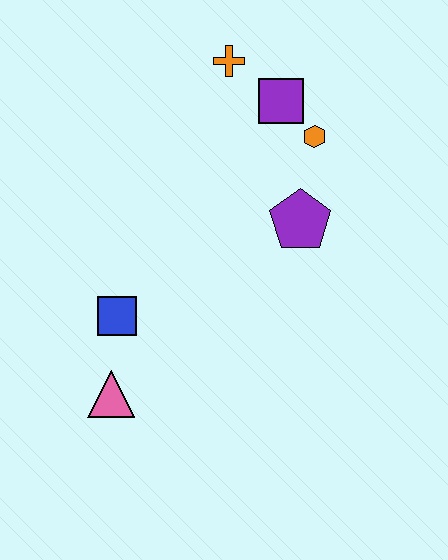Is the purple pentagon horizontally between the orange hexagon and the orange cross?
Yes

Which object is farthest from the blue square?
The orange cross is farthest from the blue square.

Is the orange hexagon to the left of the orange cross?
No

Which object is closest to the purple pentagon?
The orange hexagon is closest to the purple pentagon.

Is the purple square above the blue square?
Yes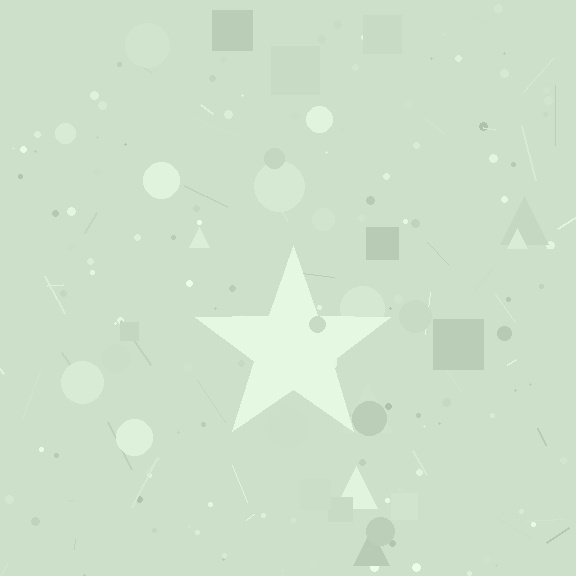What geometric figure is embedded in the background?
A star is embedded in the background.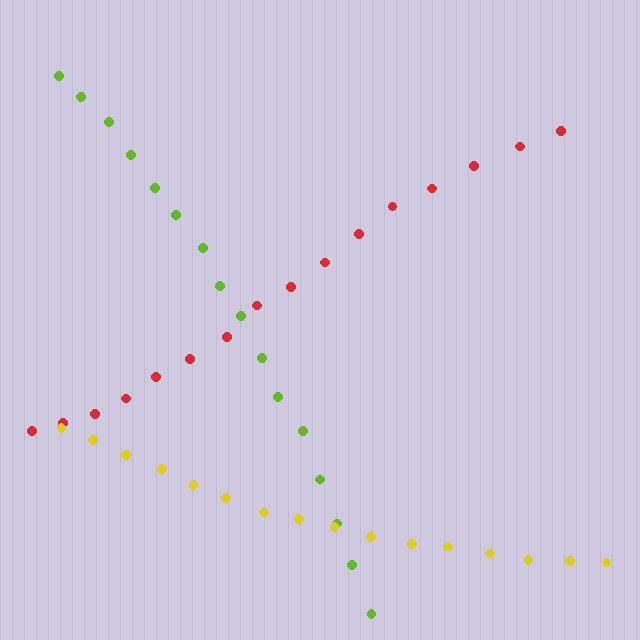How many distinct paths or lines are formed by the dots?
There are 3 distinct paths.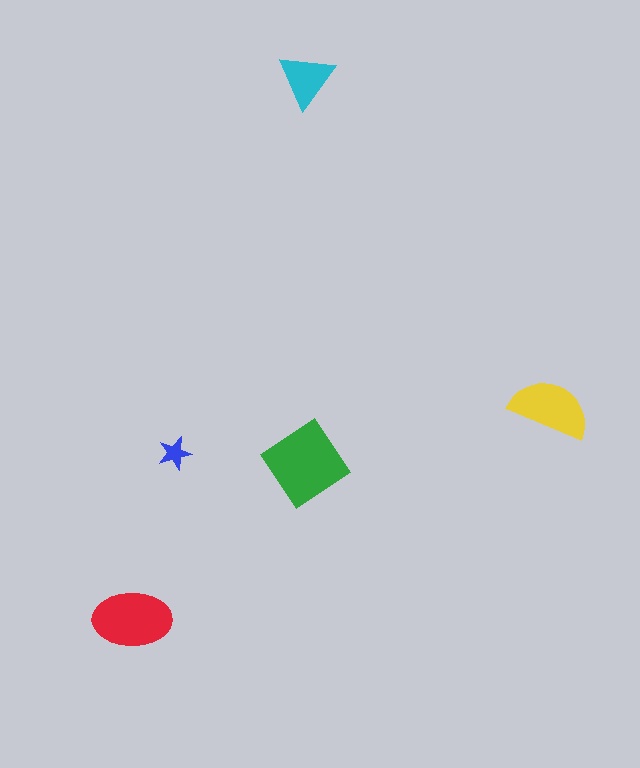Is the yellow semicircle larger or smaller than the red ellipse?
Smaller.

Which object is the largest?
The green diamond.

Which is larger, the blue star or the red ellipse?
The red ellipse.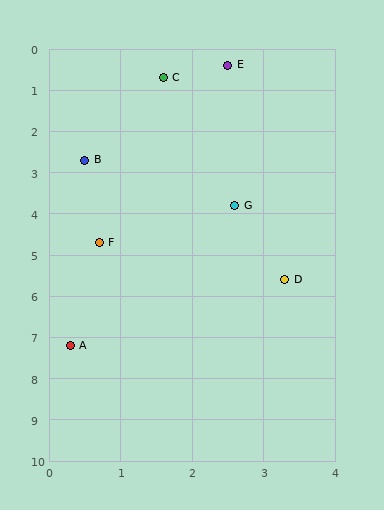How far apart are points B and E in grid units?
Points B and E are about 3.0 grid units apart.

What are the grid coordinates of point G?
Point G is at approximately (2.6, 3.8).